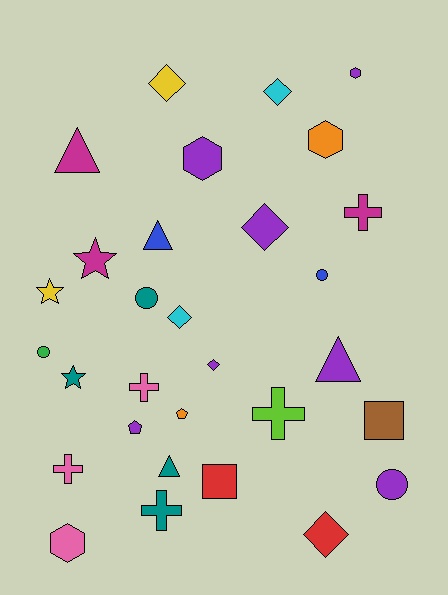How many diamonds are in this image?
There are 6 diamonds.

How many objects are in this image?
There are 30 objects.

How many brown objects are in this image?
There is 1 brown object.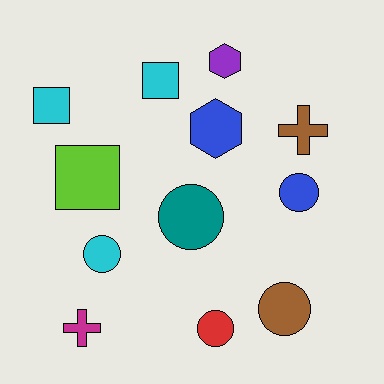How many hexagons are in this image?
There are 2 hexagons.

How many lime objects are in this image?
There is 1 lime object.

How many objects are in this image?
There are 12 objects.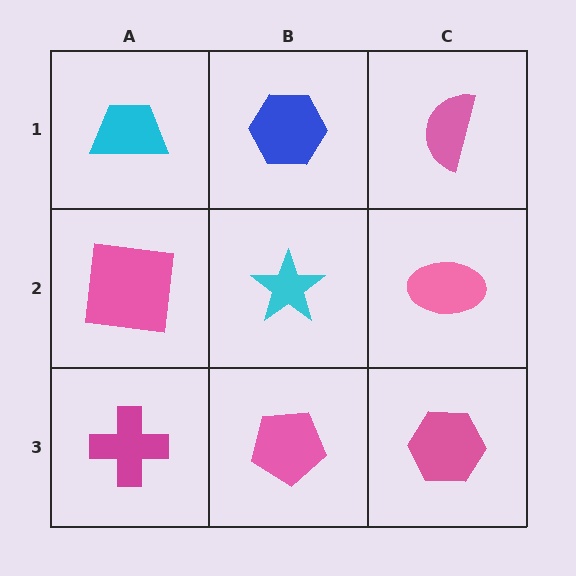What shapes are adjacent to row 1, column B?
A cyan star (row 2, column B), a cyan trapezoid (row 1, column A), a pink semicircle (row 1, column C).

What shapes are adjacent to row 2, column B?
A blue hexagon (row 1, column B), a pink pentagon (row 3, column B), a pink square (row 2, column A), a pink ellipse (row 2, column C).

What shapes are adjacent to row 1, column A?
A pink square (row 2, column A), a blue hexagon (row 1, column B).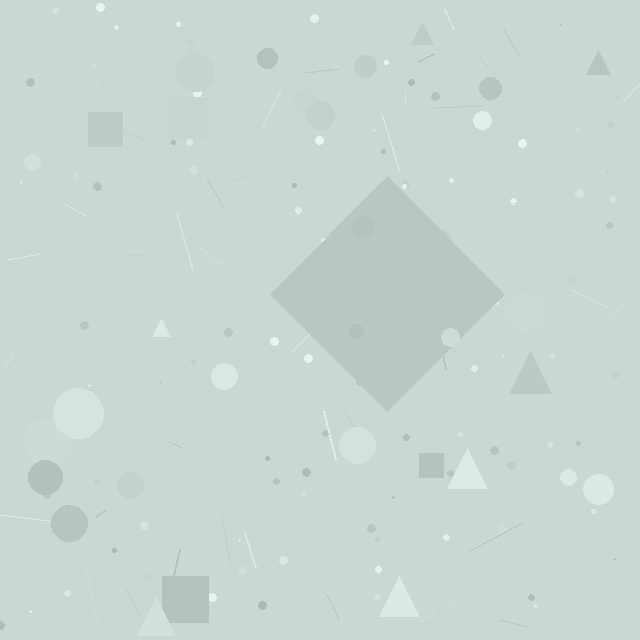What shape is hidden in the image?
A diamond is hidden in the image.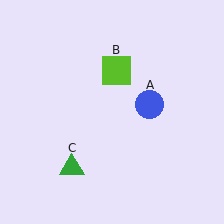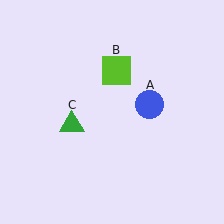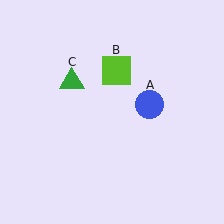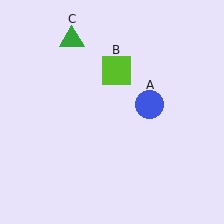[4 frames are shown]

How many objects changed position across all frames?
1 object changed position: green triangle (object C).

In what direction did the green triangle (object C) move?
The green triangle (object C) moved up.